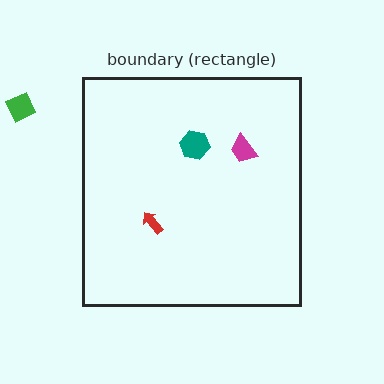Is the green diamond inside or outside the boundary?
Outside.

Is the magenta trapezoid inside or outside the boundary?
Inside.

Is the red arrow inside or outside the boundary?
Inside.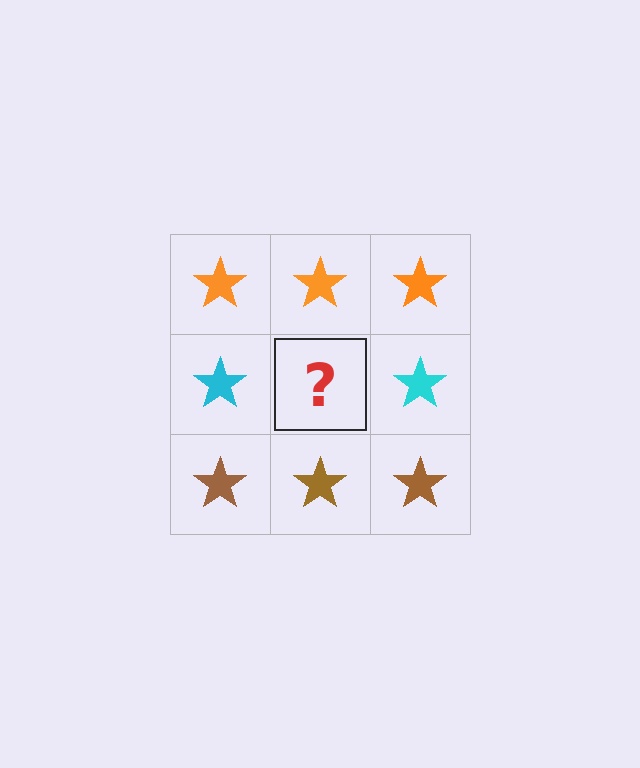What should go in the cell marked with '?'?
The missing cell should contain a cyan star.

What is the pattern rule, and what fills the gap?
The rule is that each row has a consistent color. The gap should be filled with a cyan star.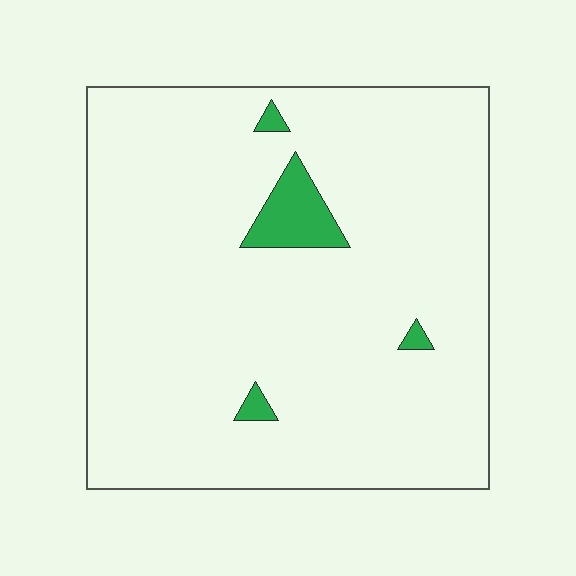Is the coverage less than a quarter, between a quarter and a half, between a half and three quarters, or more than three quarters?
Less than a quarter.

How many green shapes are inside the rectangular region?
4.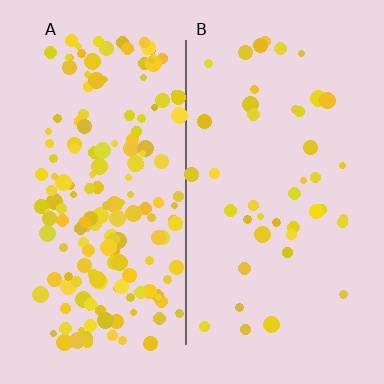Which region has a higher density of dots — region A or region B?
A (the left).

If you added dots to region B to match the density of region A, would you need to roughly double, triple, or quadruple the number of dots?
Approximately quadruple.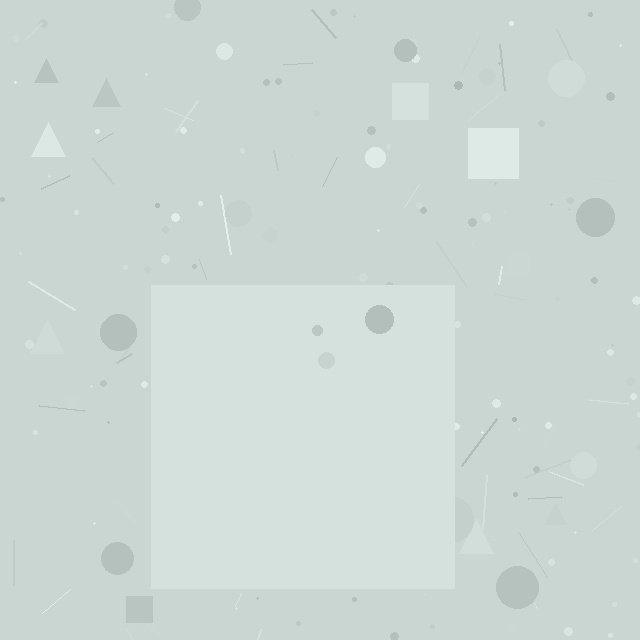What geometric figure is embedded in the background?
A square is embedded in the background.